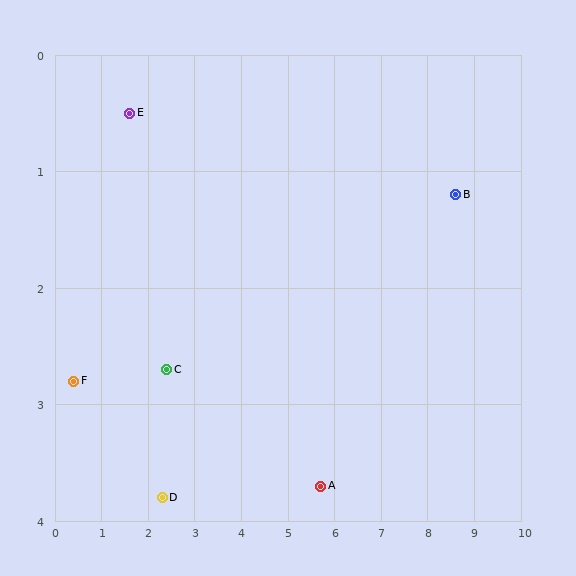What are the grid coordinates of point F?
Point F is at approximately (0.4, 2.8).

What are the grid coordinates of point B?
Point B is at approximately (8.6, 1.2).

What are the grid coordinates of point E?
Point E is at approximately (1.6, 0.5).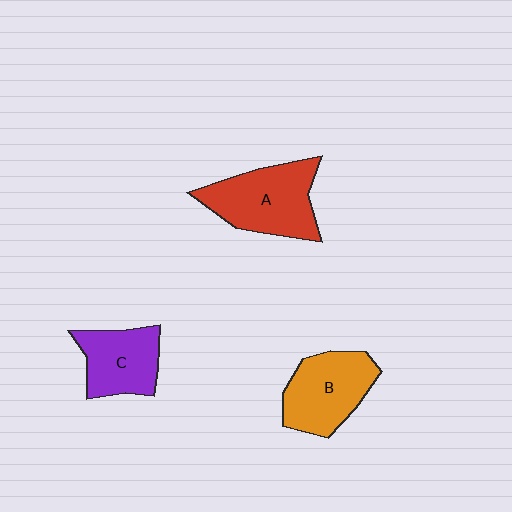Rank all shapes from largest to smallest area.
From largest to smallest: A (red), B (orange), C (purple).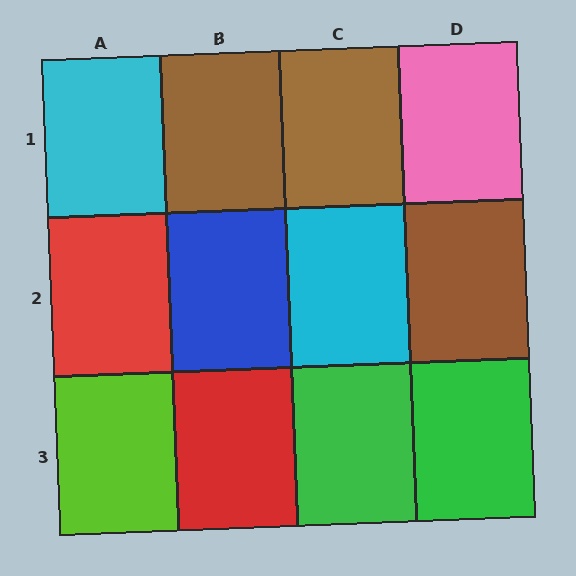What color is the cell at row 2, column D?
Brown.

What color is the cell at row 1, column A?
Cyan.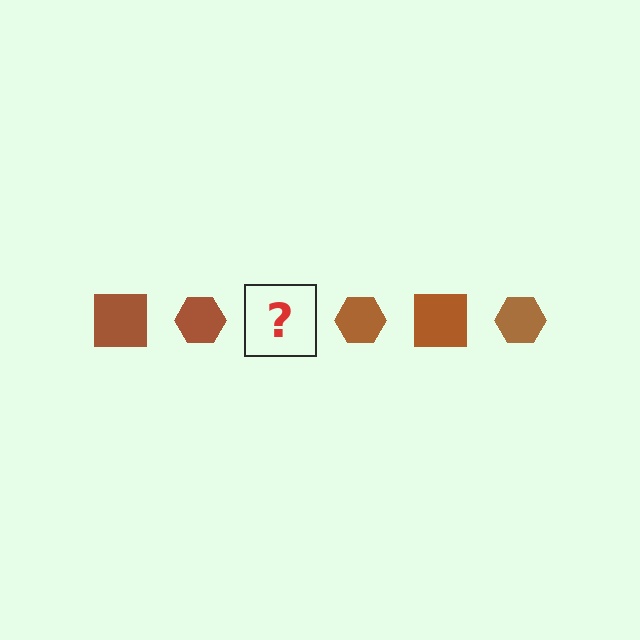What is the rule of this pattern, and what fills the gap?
The rule is that the pattern cycles through square, hexagon shapes in brown. The gap should be filled with a brown square.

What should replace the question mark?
The question mark should be replaced with a brown square.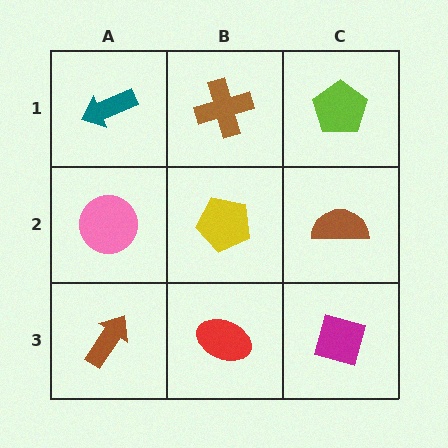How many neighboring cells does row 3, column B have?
3.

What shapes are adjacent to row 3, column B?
A yellow pentagon (row 2, column B), a brown arrow (row 3, column A), a magenta diamond (row 3, column C).